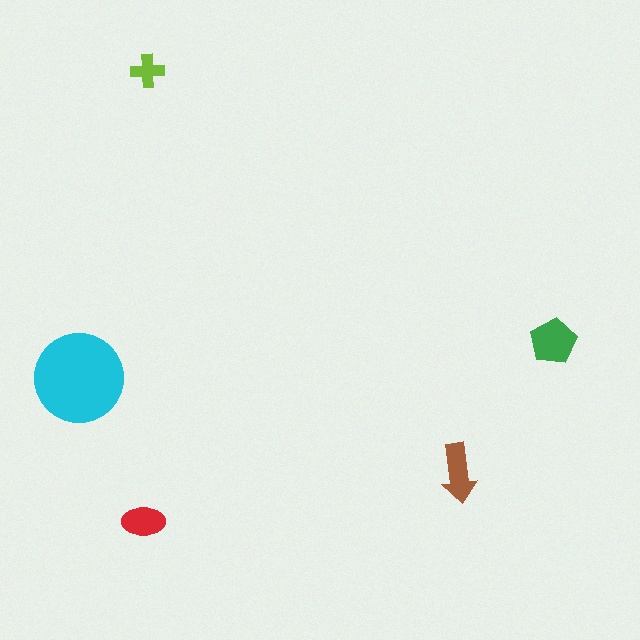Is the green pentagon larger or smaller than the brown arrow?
Larger.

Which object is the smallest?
The lime cross.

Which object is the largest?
The cyan circle.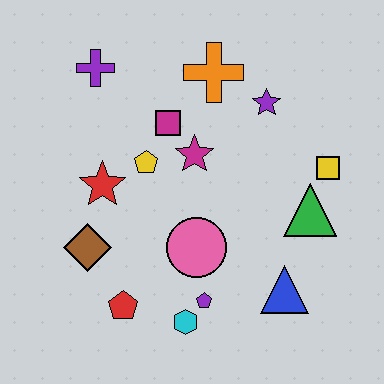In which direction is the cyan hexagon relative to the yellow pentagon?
The cyan hexagon is below the yellow pentagon.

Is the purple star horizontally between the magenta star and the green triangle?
Yes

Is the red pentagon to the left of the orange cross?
Yes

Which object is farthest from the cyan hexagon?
The purple cross is farthest from the cyan hexagon.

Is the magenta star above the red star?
Yes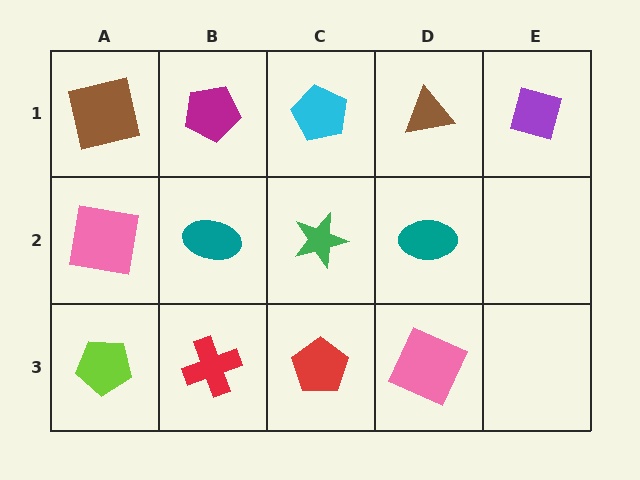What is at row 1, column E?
A purple diamond.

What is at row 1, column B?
A magenta pentagon.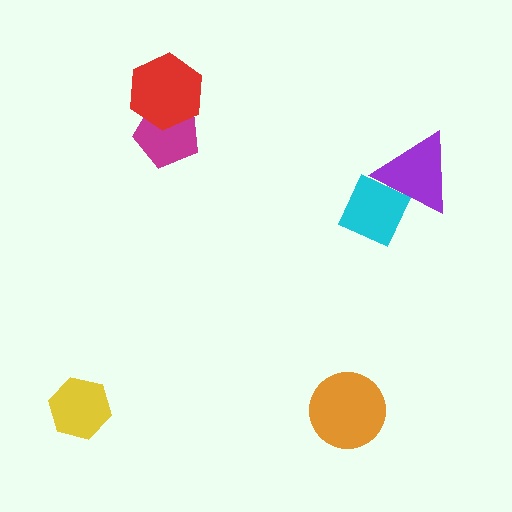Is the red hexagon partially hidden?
No, no other shape covers it.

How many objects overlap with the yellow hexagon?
0 objects overlap with the yellow hexagon.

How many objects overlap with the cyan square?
1 object overlaps with the cyan square.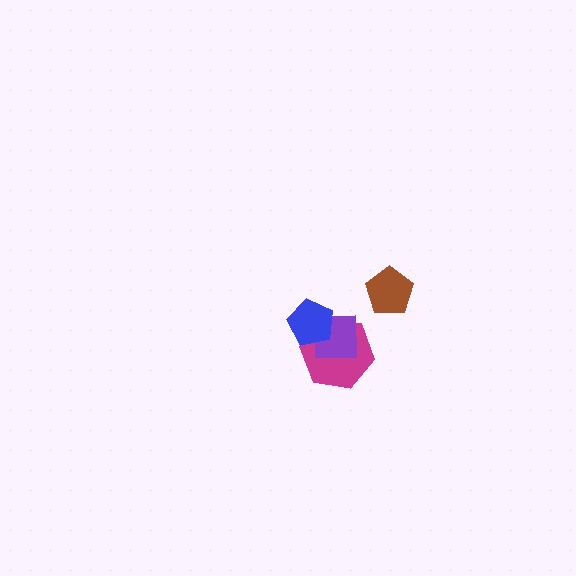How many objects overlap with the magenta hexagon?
2 objects overlap with the magenta hexagon.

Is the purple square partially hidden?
Yes, it is partially covered by another shape.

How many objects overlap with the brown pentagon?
0 objects overlap with the brown pentagon.